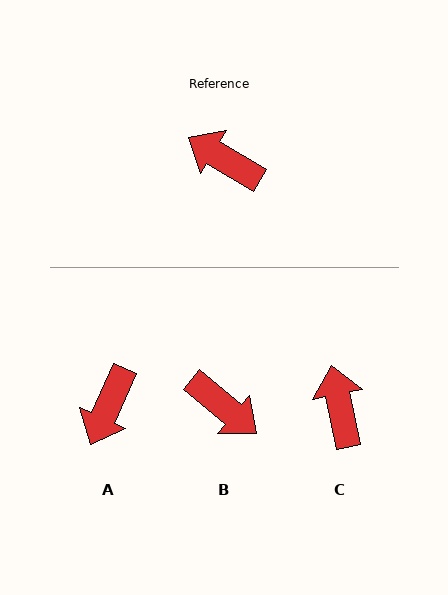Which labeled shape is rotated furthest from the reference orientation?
B, about 171 degrees away.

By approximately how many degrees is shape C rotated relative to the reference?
Approximately 47 degrees clockwise.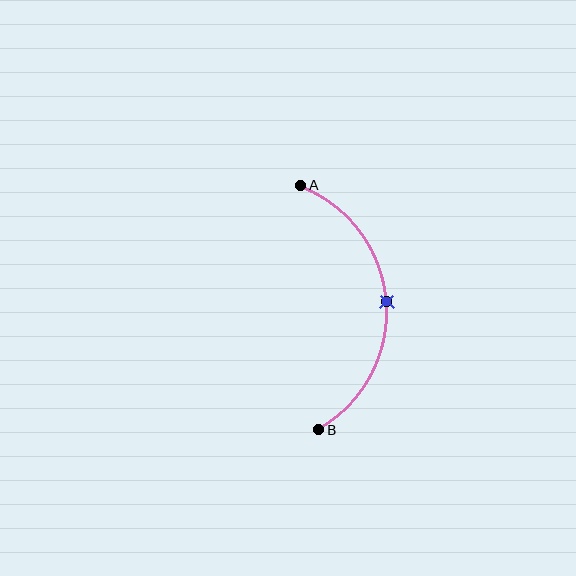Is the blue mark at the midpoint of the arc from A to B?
Yes. The blue mark lies on the arc at equal arc-length from both A and B — it is the arc midpoint.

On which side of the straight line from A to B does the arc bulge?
The arc bulges to the right of the straight line connecting A and B.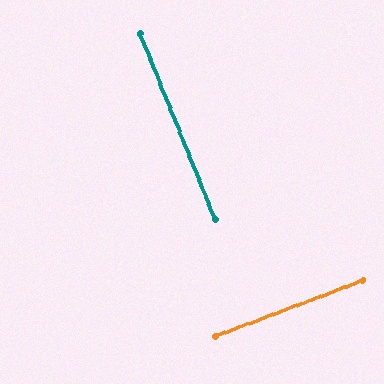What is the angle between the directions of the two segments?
Approximately 89 degrees.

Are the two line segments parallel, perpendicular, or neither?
Perpendicular — they meet at approximately 89°.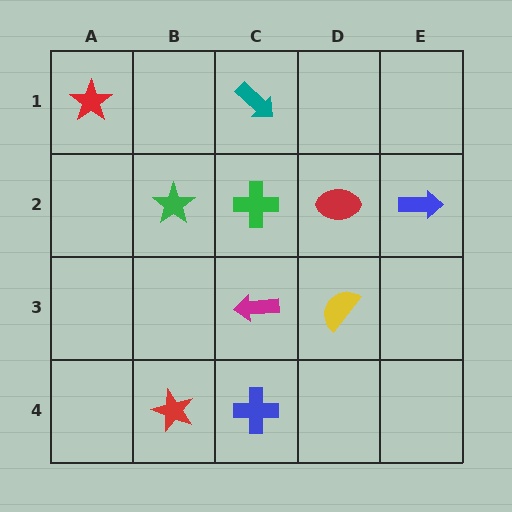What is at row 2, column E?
A blue arrow.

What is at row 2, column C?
A green cross.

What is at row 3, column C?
A magenta arrow.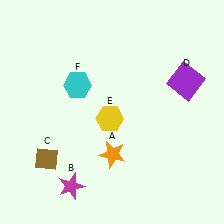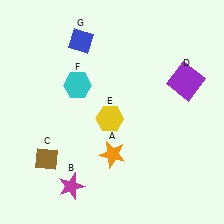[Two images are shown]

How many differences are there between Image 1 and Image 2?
There is 1 difference between the two images.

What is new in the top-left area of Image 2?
A blue diamond (G) was added in the top-left area of Image 2.